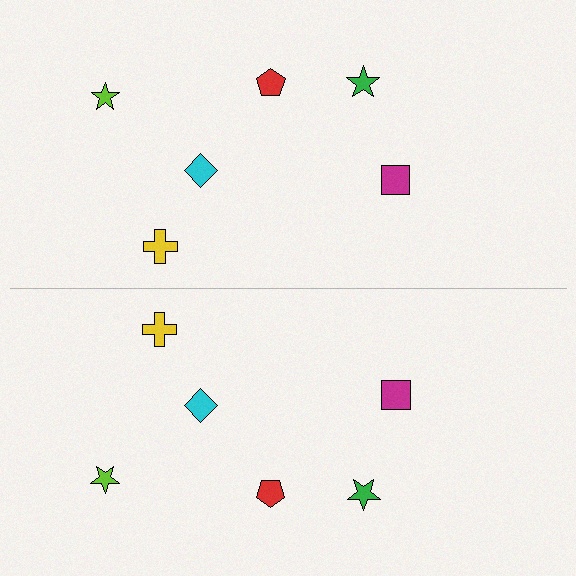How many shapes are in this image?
There are 12 shapes in this image.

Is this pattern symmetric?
Yes, this pattern has bilateral (reflection) symmetry.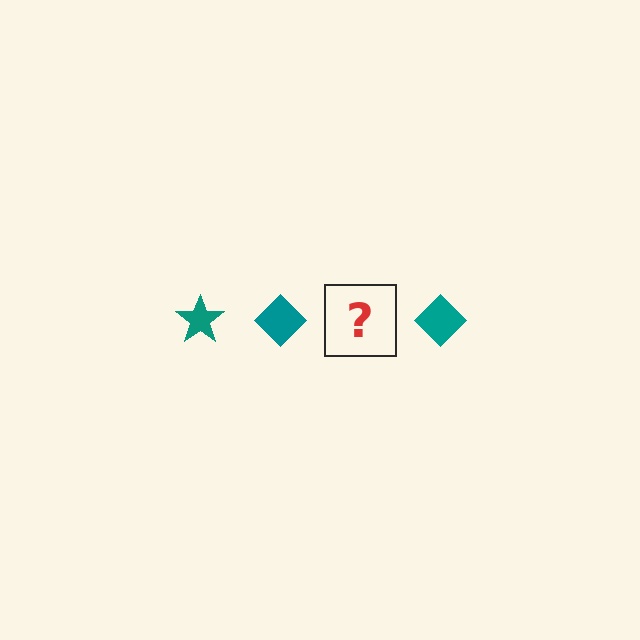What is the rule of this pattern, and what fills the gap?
The rule is that the pattern cycles through star, diamond shapes in teal. The gap should be filled with a teal star.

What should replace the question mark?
The question mark should be replaced with a teal star.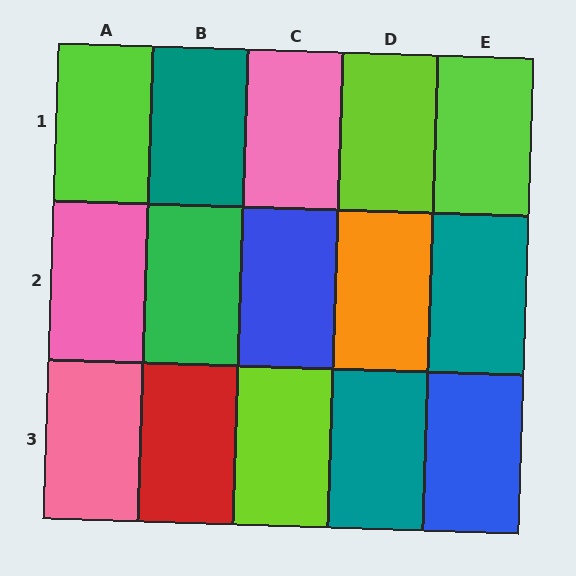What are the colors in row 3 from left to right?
Pink, red, lime, teal, blue.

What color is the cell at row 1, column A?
Lime.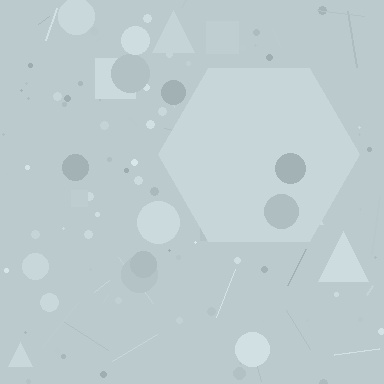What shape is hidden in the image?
A hexagon is hidden in the image.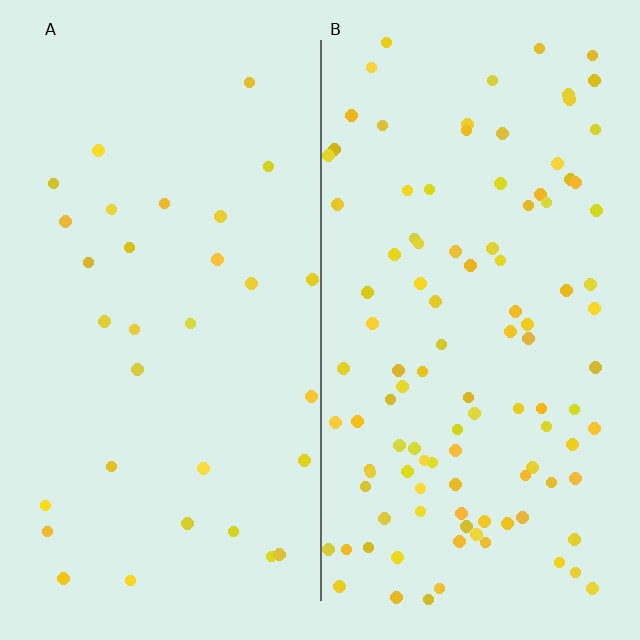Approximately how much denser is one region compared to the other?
Approximately 3.5× — region B over region A.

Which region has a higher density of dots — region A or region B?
B (the right).